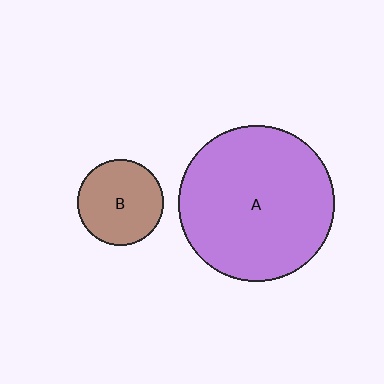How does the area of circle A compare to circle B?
Approximately 3.3 times.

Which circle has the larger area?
Circle A (purple).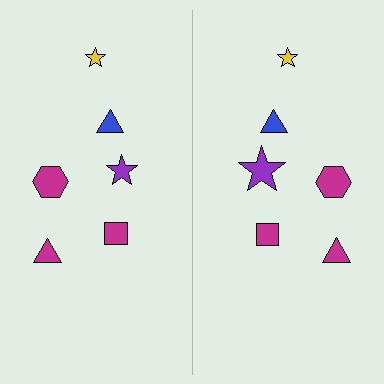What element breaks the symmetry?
The purple star on the right side has a different size than its mirror counterpart.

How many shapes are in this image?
There are 12 shapes in this image.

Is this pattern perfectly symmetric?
No, the pattern is not perfectly symmetric. The purple star on the right side has a different size than its mirror counterpart.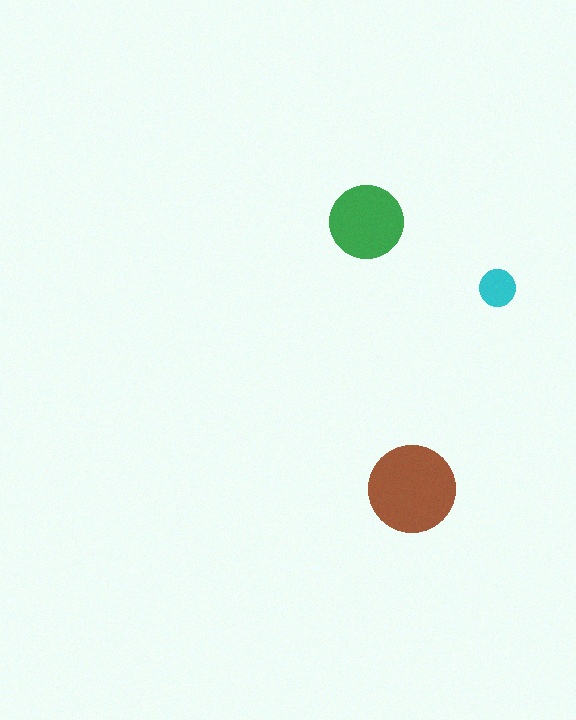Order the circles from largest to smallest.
the brown one, the green one, the cyan one.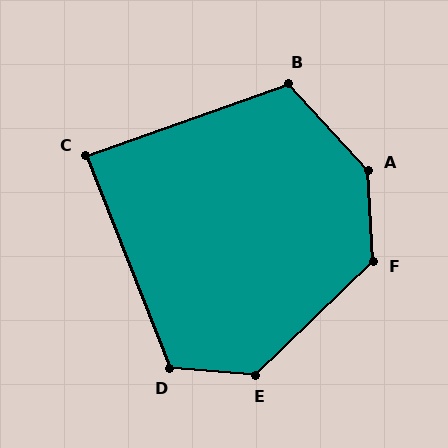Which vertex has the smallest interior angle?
C, at approximately 88 degrees.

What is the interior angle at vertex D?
Approximately 116 degrees (obtuse).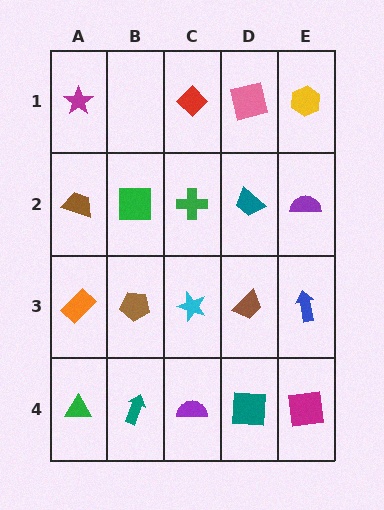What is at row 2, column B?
A green square.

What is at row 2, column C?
A green cross.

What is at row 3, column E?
A blue arrow.